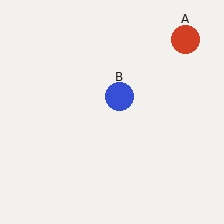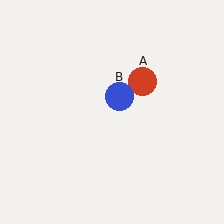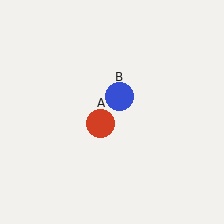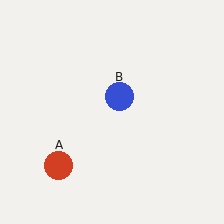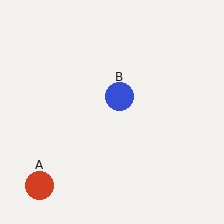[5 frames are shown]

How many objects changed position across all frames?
1 object changed position: red circle (object A).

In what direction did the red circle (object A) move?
The red circle (object A) moved down and to the left.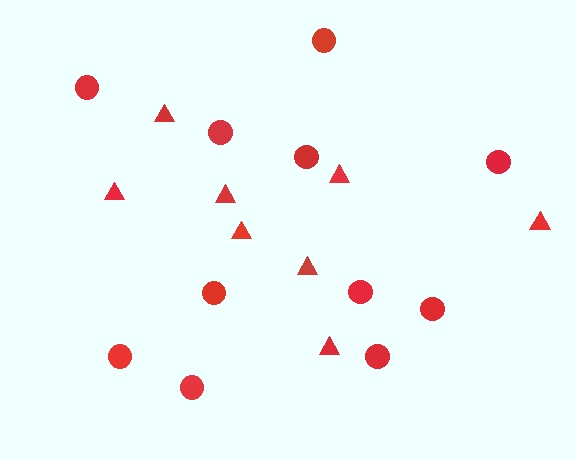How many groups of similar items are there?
There are 2 groups: one group of circles (11) and one group of triangles (8).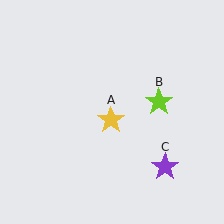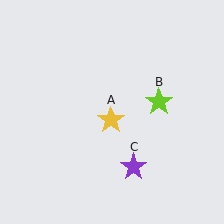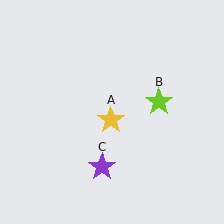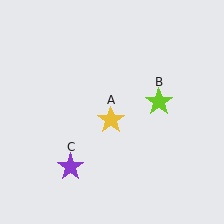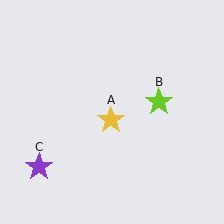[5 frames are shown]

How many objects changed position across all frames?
1 object changed position: purple star (object C).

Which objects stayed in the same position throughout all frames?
Yellow star (object A) and lime star (object B) remained stationary.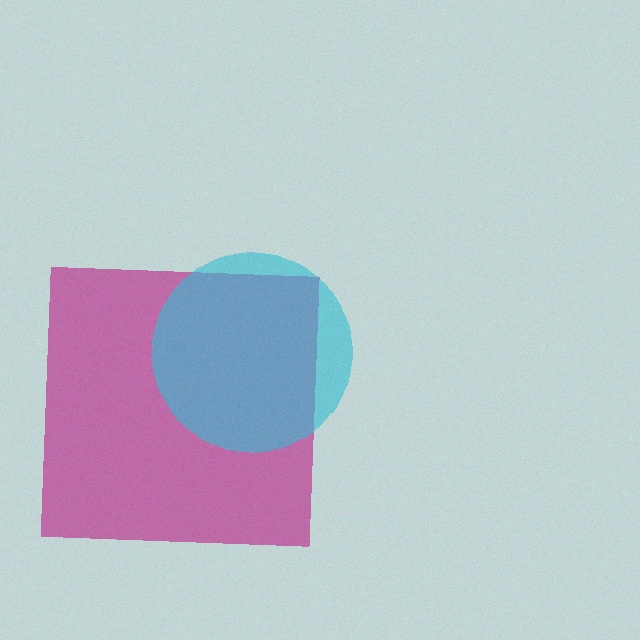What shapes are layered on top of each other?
The layered shapes are: a magenta square, a cyan circle.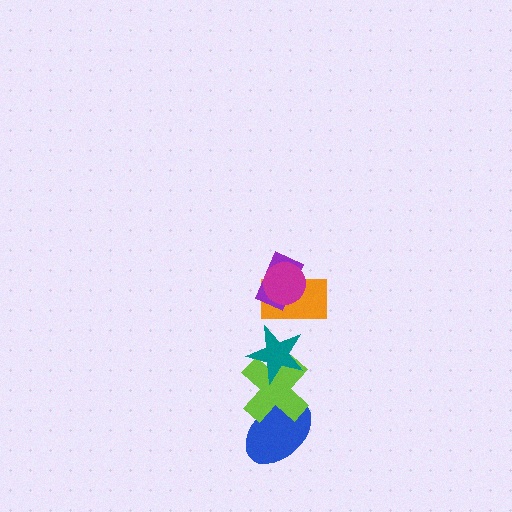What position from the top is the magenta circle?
The magenta circle is 1st from the top.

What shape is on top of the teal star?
The orange rectangle is on top of the teal star.